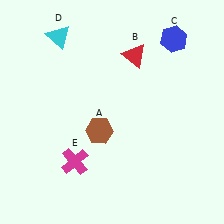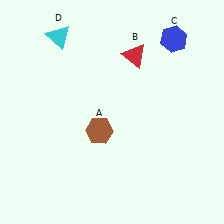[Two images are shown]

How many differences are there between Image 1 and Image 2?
There is 1 difference between the two images.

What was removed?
The magenta cross (E) was removed in Image 2.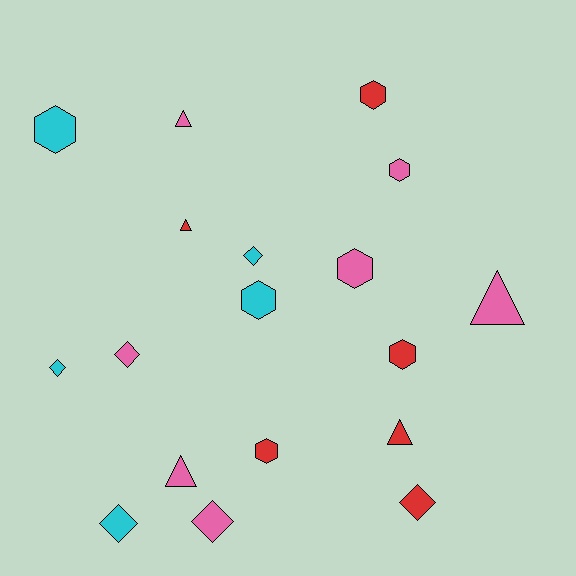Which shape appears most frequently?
Hexagon, with 7 objects.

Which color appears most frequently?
Pink, with 7 objects.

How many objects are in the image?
There are 18 objects.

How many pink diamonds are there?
There are 2 pink diamonds.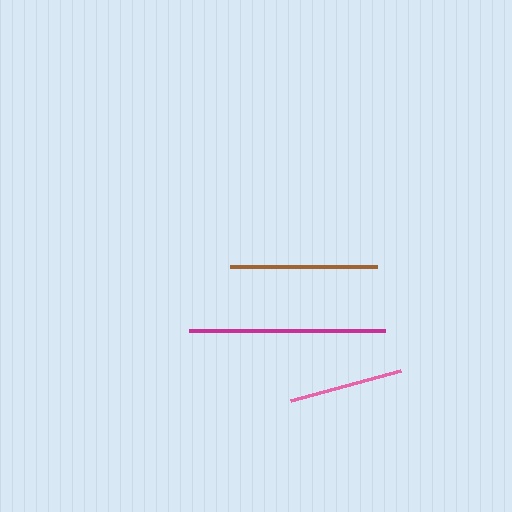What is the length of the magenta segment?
The magenta segment is approximately 197 pixels long.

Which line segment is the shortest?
The pink line is the shortest at approximately 114 pixels.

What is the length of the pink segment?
The pink segment is approximately 114 pixels long.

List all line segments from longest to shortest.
From longest to shortest: magenta, brown, pink.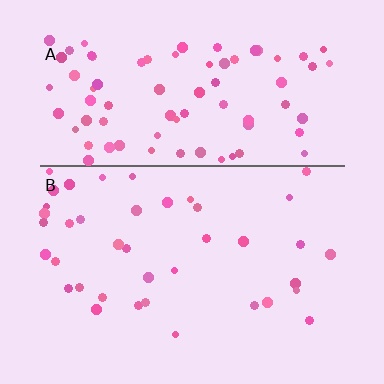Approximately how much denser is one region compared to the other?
Approximately 2.2× — region A over region B.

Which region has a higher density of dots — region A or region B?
A (the top).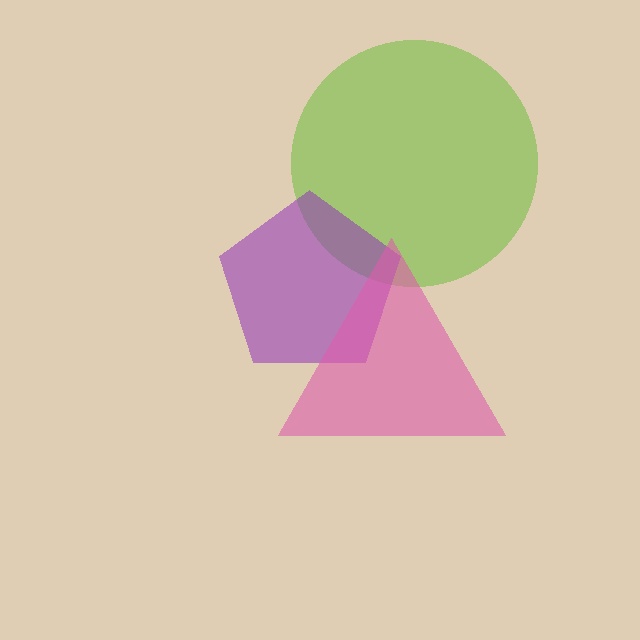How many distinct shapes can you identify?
There are 3 distinct shapes: a lime circle, a purple pentagon, a pink triangle.